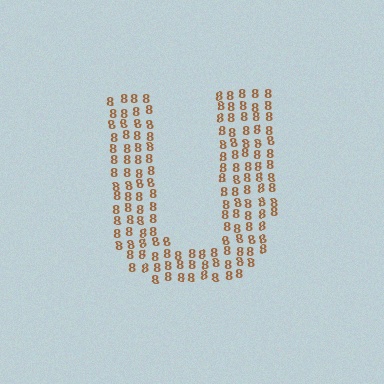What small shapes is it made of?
It is made of small digit 8's.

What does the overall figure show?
The overall figure shows the letter U.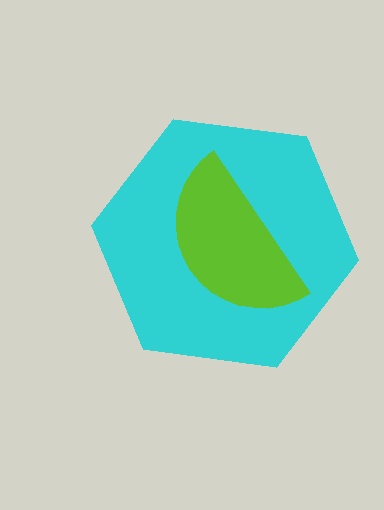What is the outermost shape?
The cyan hexagon.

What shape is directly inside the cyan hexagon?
The lime semicircle.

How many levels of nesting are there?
2.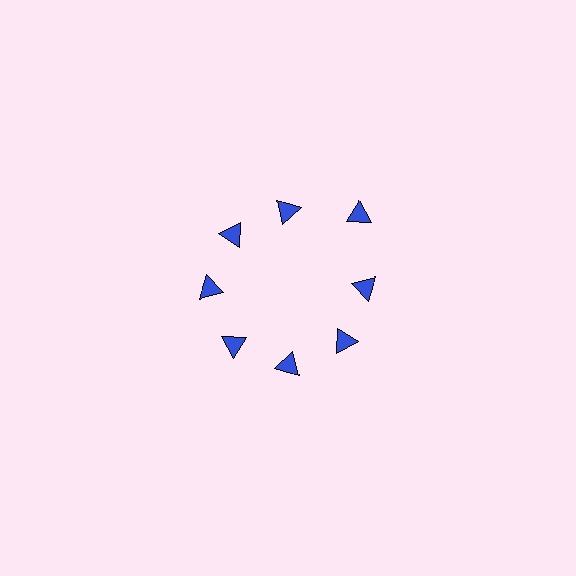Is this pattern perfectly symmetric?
No. The 8 blue triangles are arranged in a ring, but one element near the 2 o'clock position is pushed outward from the center, breaking the 8-fold rotational symmetry.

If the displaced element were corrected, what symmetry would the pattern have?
It would have 8-fold rotational symmetry — the pattern would map onto itself every 45 degrees.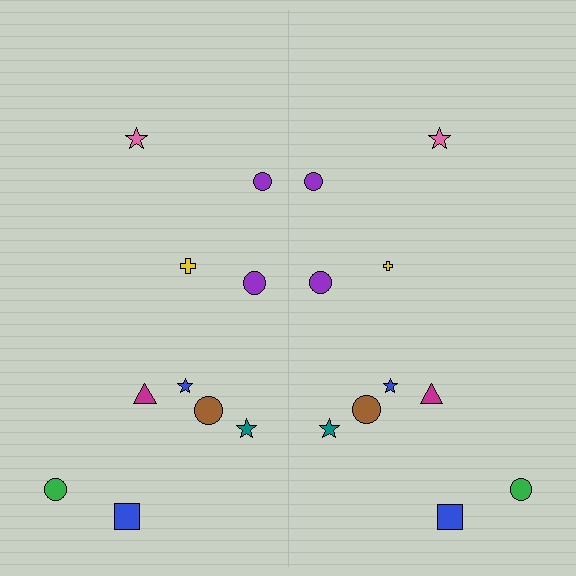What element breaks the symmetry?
The yellow cross on the right side has a different size than its mirror counterpart.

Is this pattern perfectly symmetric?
No, the pattern is not perfectly symmetric. The yellow cross on the right side has a different size than its mirror counterpart.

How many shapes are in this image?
There are 20 shapes in this image.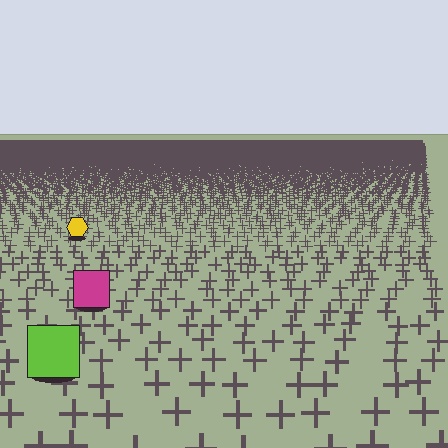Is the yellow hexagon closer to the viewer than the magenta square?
No. The magenta square is closer — you can tell from the texture gradient: the ground texture is coarser near it.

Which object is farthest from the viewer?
The yellow hexagon is farthest from the viewer. It appears smaller and the ground texture around it is denser.